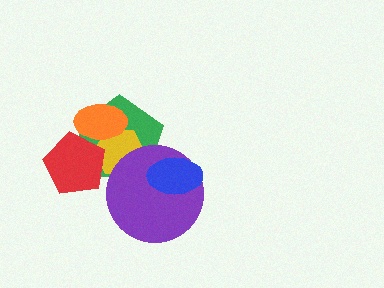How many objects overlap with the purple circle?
3 objects overlap with the purple circle.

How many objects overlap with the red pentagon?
3 objects overlap with the red pentagon.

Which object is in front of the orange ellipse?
The red pentagon is in front of the orange ellipse.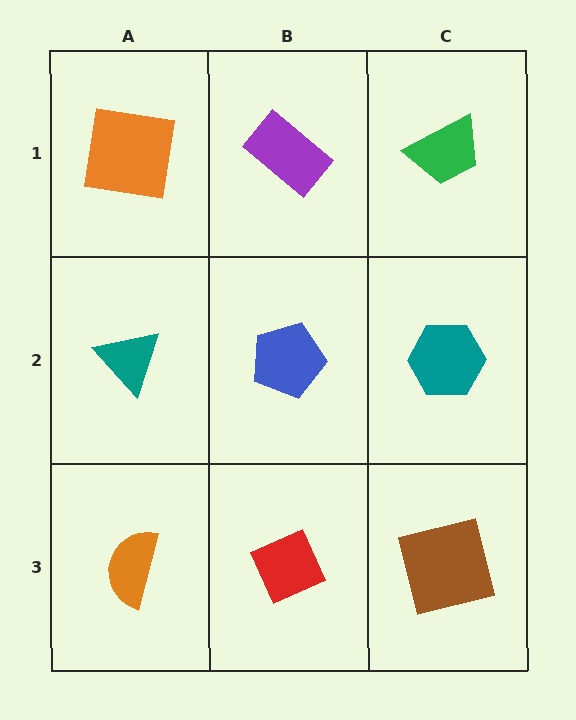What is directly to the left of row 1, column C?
A purple rectangle.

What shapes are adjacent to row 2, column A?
An orange square (row 1, column A), an orange semicircle (row 3, column A), a blue pentagon (row 2, column B).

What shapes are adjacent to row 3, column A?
A teal triangle (row 2, column A), a red diamond (row 3, column B).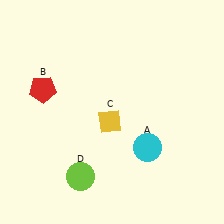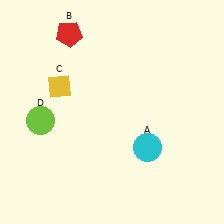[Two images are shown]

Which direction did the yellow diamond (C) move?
The yellow diamond (C) moved left.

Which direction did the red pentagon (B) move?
The red pentagon (B) moved up.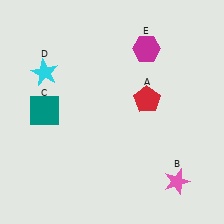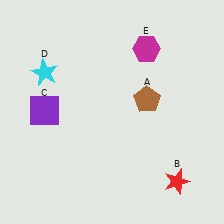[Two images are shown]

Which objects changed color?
A changed from red to brown. B changed from pink to red. C changed from teal to purple.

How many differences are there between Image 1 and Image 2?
There are 3 differences between the two images.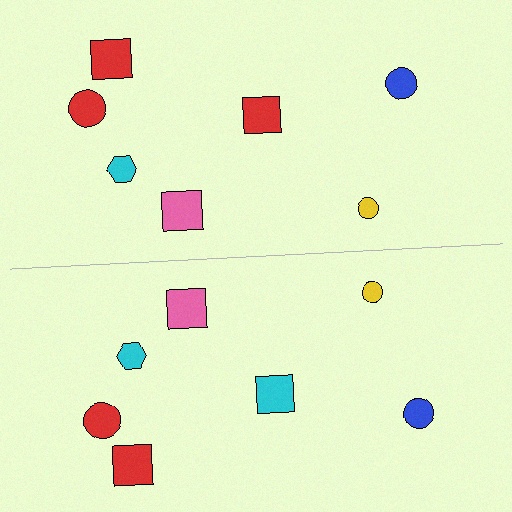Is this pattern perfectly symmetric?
No, the pattern is not perfectly symmetric. The cyan square on the bottom side breaks the symmetry — its mirror counterpart is red.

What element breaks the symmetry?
The cyan square on the bottom side breaks the symmetry — its mirror counterpart is red.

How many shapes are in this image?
There are 14 shapes in this image.